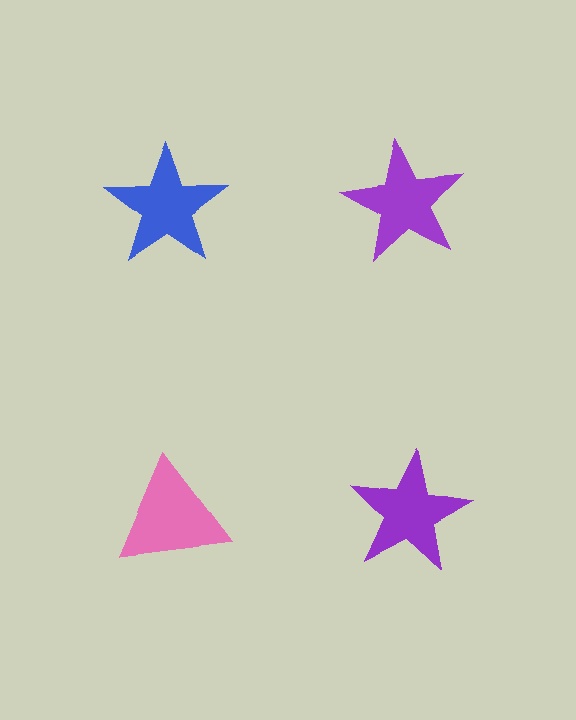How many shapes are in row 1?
2 shapes.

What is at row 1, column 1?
A blue star.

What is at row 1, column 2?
A purple star.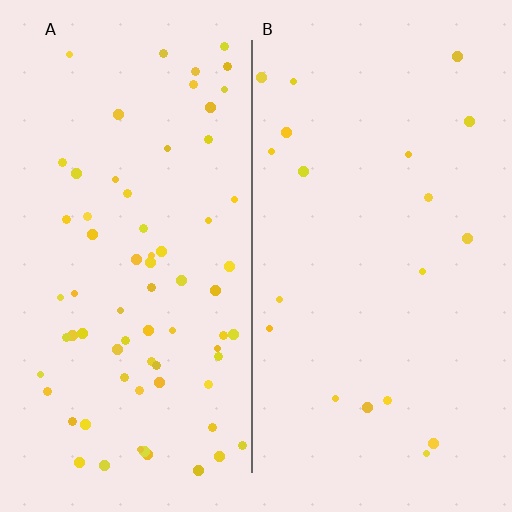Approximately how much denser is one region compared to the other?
Approximately 3.6× — region A over region B.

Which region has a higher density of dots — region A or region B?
A (the left).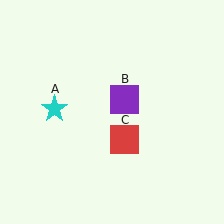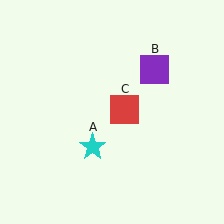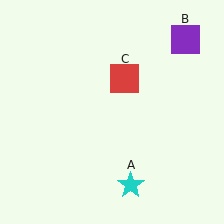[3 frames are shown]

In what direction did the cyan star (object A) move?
The cyan star (object A) moved down and to the right.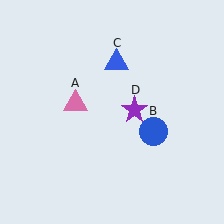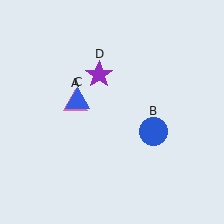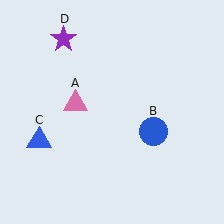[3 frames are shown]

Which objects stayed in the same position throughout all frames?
Pink triangle (object A) and blue circle (object B) remained stationary.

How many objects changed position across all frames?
2 objects changed position: blue triangle (object C), purple star (object D).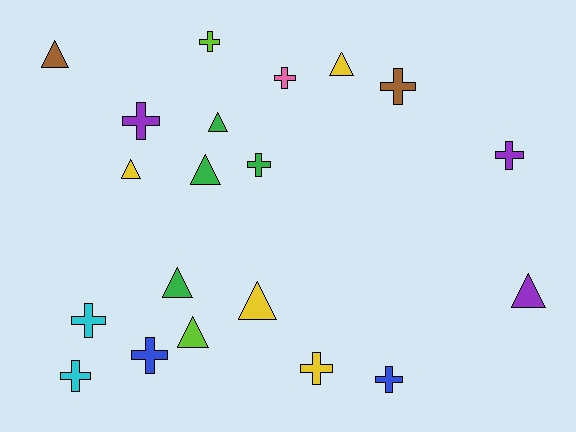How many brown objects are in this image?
There are 2 brown objects.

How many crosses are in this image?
There are 11 crosses.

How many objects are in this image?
There are 20 objects.